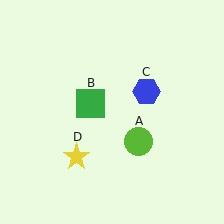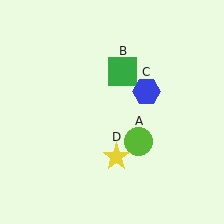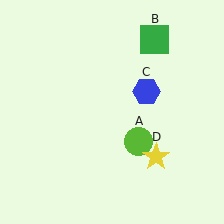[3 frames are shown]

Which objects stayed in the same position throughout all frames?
Lime circle (object A) and blue hexagon (object C) remained stationary.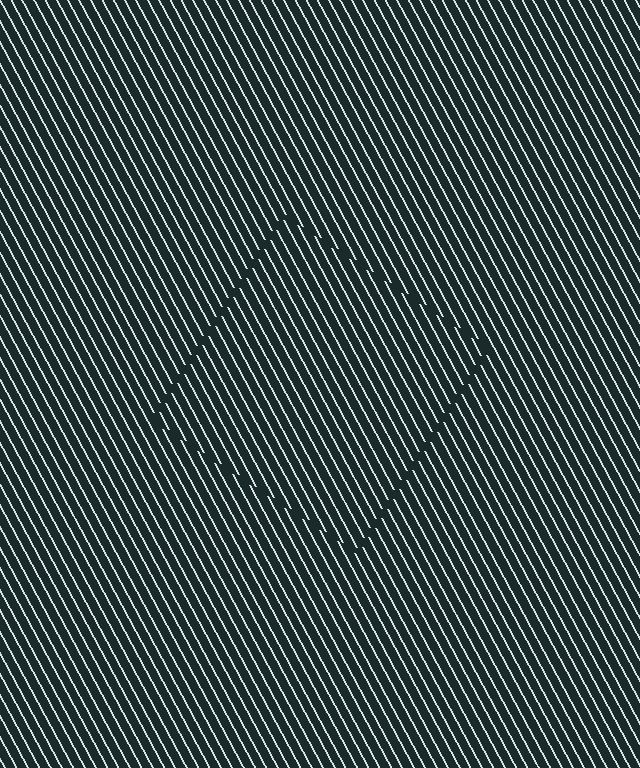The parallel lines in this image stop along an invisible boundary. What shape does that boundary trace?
An illusory square. The interior of the shape contains the same grating, shifted by half a period — the contour is defined by the phase discontinuity where line-ends from the inner and outer gratings abut.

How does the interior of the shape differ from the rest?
The interior of the shape contains the same grating, shifted by half a period — the contour is defined by the phase discontinuity where line-ends from the inner and outer gratings abut.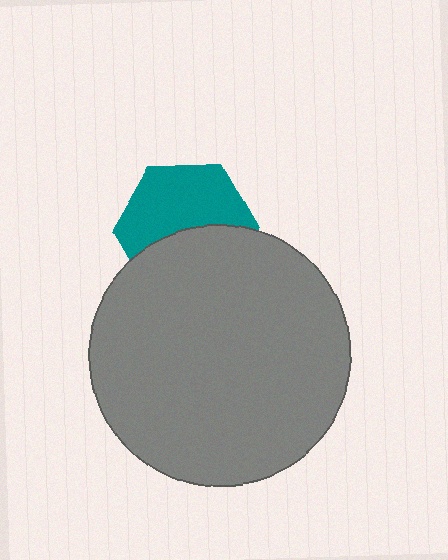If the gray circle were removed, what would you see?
You would see the complete teal hexagon.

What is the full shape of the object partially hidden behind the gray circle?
The partially hidden object is a teal hexagon.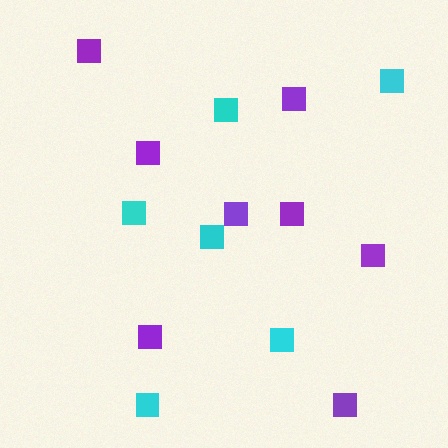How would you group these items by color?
There are 2 groups: one group of purple squares (8) and one group of cyan squares (6).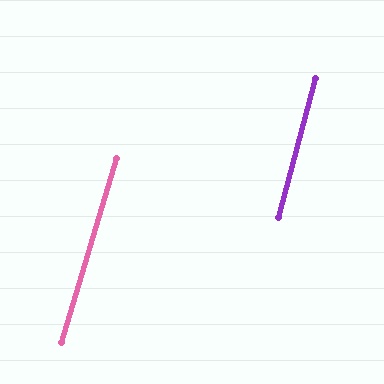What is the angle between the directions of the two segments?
Approximately 2 degrees.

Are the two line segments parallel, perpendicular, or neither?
Parallel — their directions differ by only 1.6°.